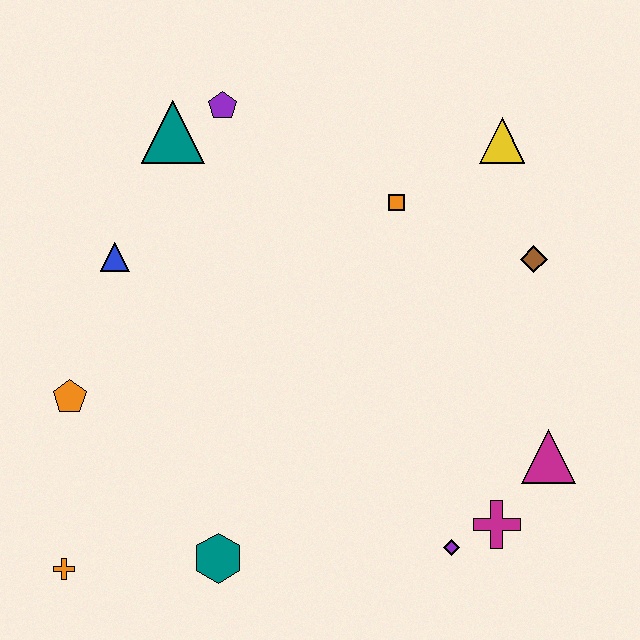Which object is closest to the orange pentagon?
The blue triangle is closest to the orange pentagon.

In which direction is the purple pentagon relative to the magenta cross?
The purple pentagon is above the magenta cross.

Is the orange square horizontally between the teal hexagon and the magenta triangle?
Yes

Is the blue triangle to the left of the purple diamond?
Yes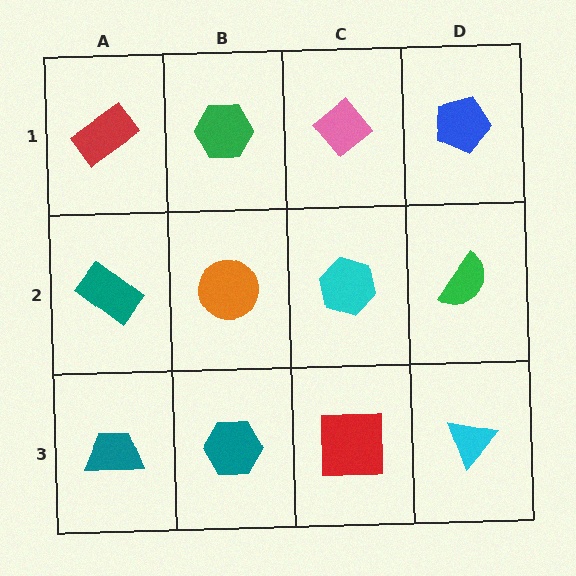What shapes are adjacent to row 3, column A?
A teal rectangle (row 2, column A), a teal hexagon (row 3, column B).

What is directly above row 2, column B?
A green hexagon.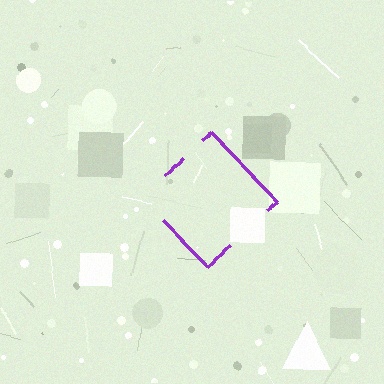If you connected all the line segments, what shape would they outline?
They would outline a diamond.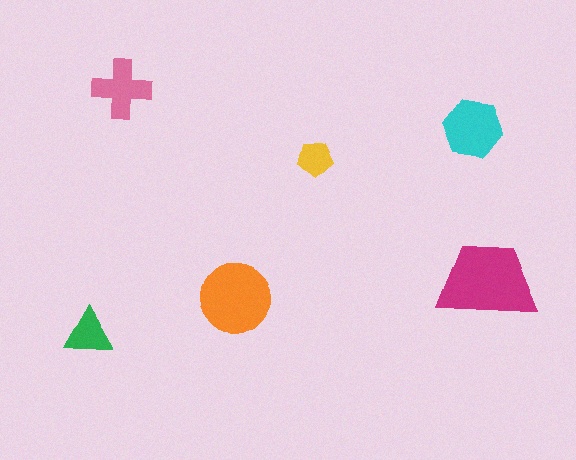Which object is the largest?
The magenta trapezoid.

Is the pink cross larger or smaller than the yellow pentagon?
Larger.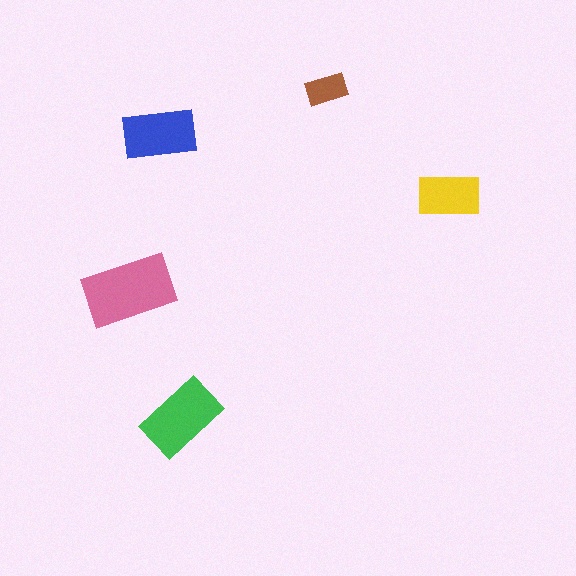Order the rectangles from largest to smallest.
the pink one, the green one, the blue one, the yellow one, the brown one.